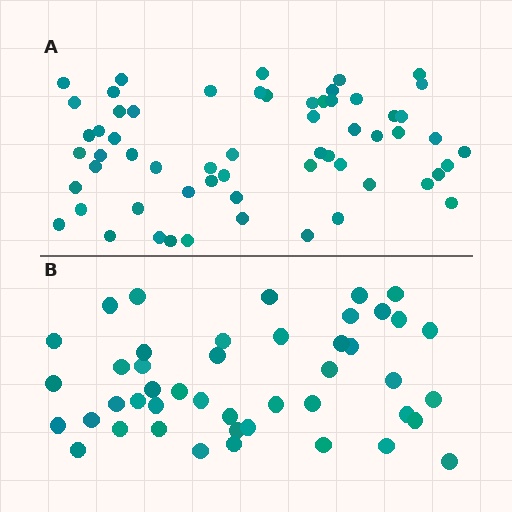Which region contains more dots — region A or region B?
Region A (the top region) has more dots.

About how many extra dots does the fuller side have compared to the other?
Region A has approximately 15 more dots than region B.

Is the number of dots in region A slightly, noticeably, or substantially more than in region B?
Region A has noticeably more, but not dramatically so. The ratio is roughly 1.3 to 1.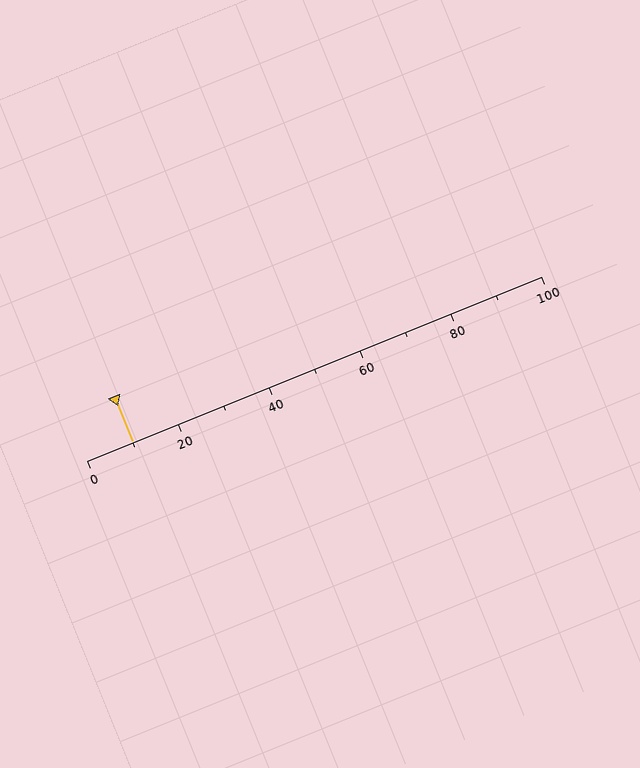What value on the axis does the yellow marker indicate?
The marker indicates approximately 10.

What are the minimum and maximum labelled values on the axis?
The axis runs from 0 to 100.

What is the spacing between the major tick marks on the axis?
The major ticks are spaced 20 apart.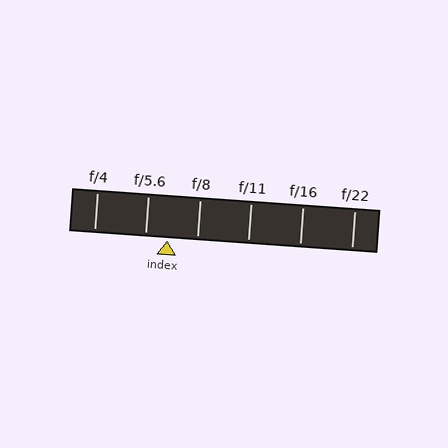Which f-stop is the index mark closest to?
The index mark is closest to f/5.6.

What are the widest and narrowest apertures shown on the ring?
The widest aperture shown is f/4 and the narrowest is f/22.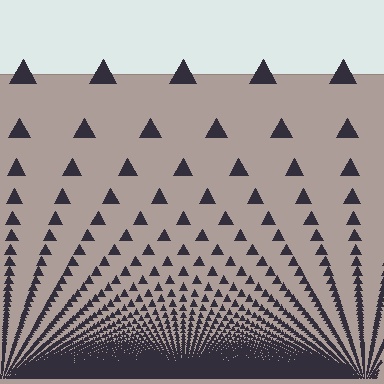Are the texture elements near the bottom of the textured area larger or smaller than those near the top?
Smaller. The gradient is inverted — elements near the bottom are smaller and denser.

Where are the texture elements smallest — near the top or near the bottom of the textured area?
Near the bottom.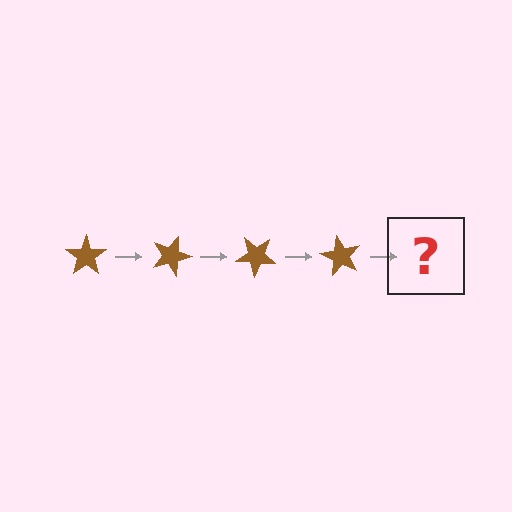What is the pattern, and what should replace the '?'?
The pattern is that the star rotates 20 degrees each step. The '?' should be a brown star rotated 80 degrees.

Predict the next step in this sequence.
The next step is a brown star rotated 80 degrees.